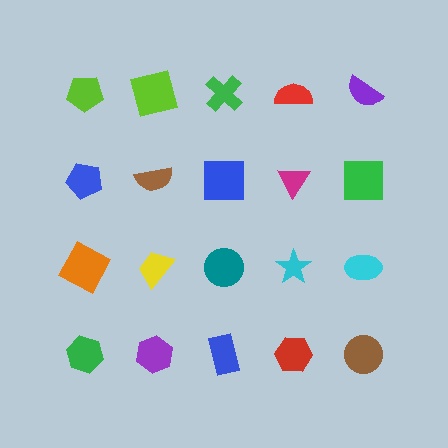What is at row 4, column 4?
A red hexagon.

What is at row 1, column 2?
A lime square.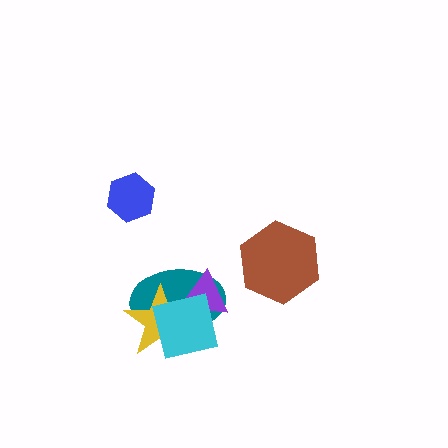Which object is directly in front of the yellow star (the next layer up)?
The purple triangle is directly in front of the yellow star.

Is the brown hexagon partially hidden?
No, no other shape covers it.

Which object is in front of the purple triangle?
The cyan square is in front of the purple triangle.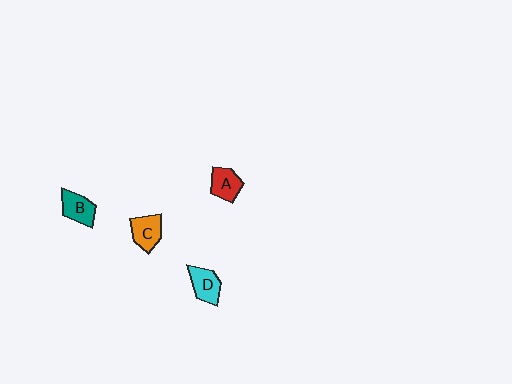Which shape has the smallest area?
Shape A (red).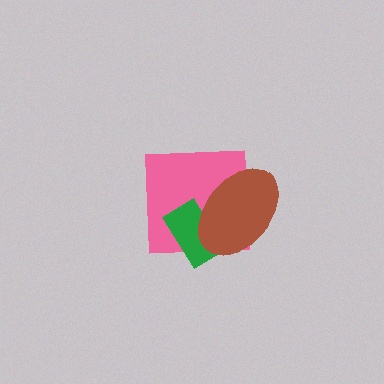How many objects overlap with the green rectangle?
2 objects overlap with the green rectangle.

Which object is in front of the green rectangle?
The brown ellipse is in front of the green rectangle.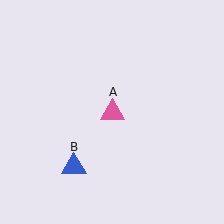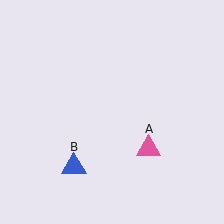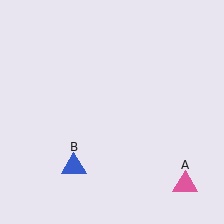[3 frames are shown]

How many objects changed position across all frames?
1 object changed position: pink triangle (object A).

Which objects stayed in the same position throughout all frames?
Blue triangle (object B) remained stationary.